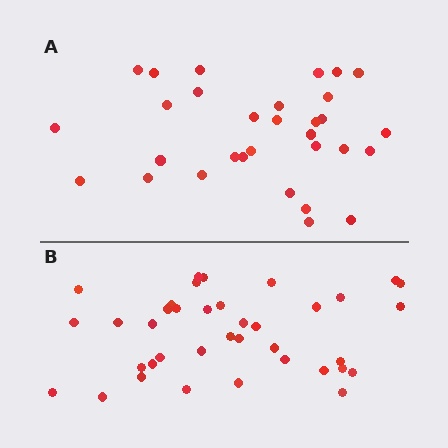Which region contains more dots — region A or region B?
Region B (the bottom region) has more dots.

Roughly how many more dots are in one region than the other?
Region B has roughly 8 or so more dots than region A.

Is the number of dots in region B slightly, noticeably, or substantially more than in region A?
Region B has only slightly more — the two regions are fairly close. The ratio is roughly 1.2 to 1.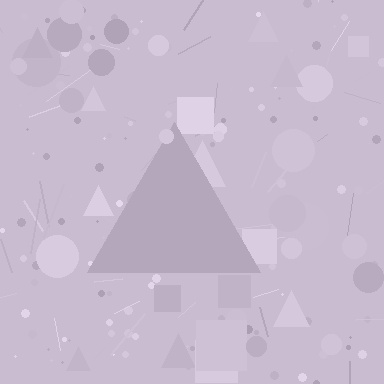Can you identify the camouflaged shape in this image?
The camouflaged shape is a triangle.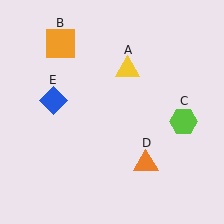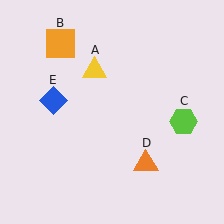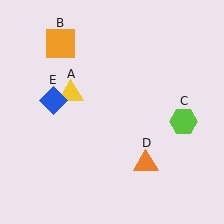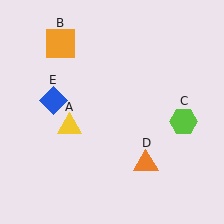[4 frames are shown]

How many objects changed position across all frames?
1 object changed position: yellow triangle (object A).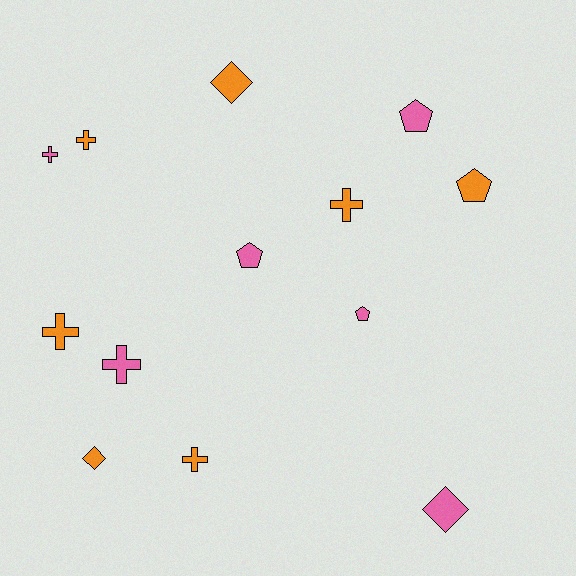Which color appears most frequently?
Orange, with 7 objects.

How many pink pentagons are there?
There are 3 pink pentagons.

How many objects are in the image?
There are 13 objects.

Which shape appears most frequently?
Cross, with 6 objects.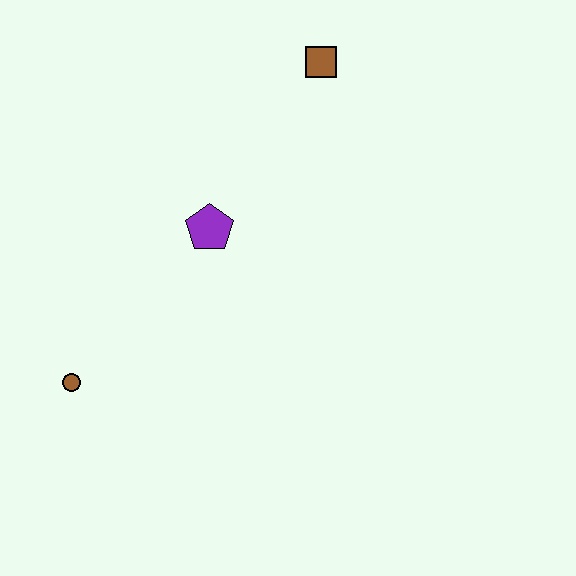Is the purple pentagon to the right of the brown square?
No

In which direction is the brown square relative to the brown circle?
The brown square is above the brown circle.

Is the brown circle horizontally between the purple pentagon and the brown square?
No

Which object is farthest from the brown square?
The brown circle is farthest from the brown square.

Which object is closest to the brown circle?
The purple pentagon is closest to the brown circle.